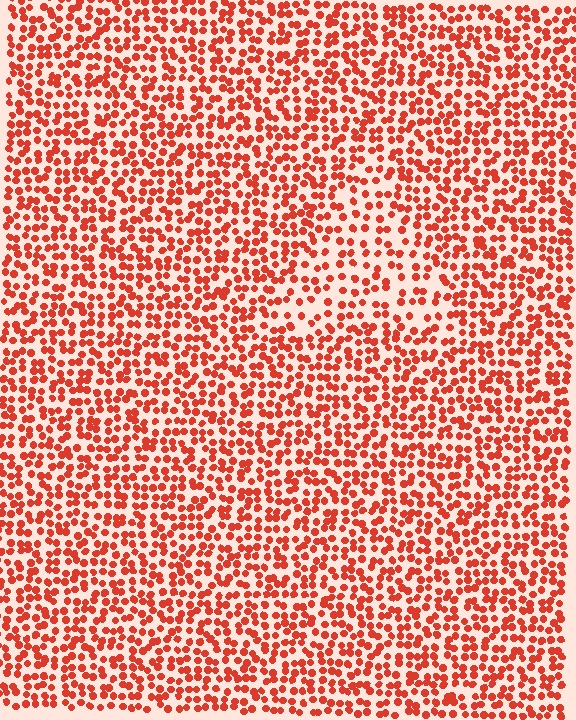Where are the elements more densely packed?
The elements are more densely packed outside the triangle boundary.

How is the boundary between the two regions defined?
The boundary is defined by a change in element density (approximately 1.7x ratio). All elements are the same color, size, and shape.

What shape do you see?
I see a triangle.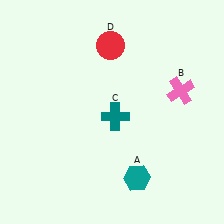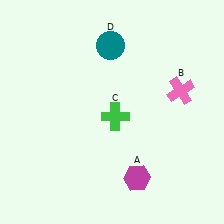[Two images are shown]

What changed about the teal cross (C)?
In Image 1, C is teal. In Image 2, it changed to green.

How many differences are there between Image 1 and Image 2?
There are 3 differences between the two images.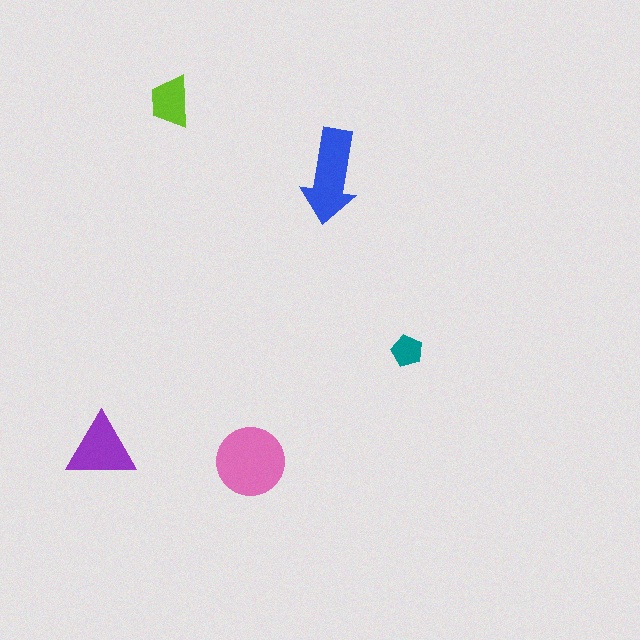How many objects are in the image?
There are 5 objects in the image.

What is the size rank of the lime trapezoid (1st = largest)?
4th.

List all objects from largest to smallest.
The pink circle, the blue arrow, the purple triangle, the lime trapezoid, the teal pentagon.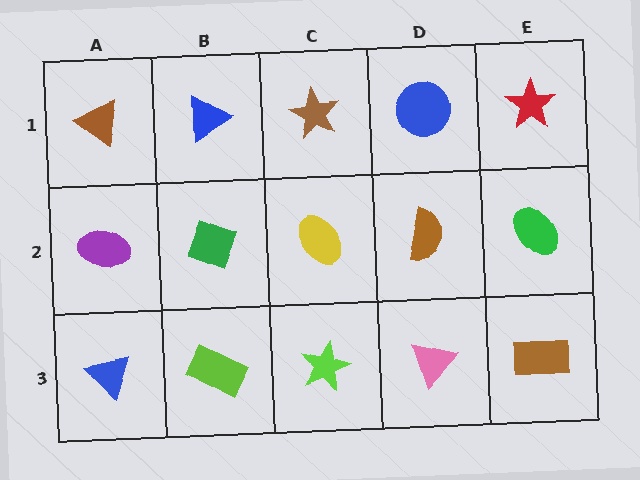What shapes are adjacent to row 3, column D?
A brown semicircle (row 2, column D), a lime star (row 3, column C), a brown rectangle (row 3, column E).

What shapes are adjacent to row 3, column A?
A purple ellipse (row 2, column A), a lime rectangle (row 3, column B).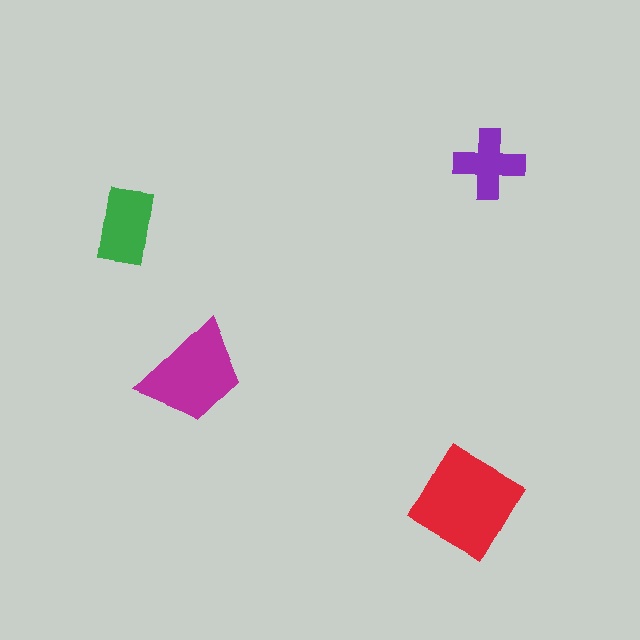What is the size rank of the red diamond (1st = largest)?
1st.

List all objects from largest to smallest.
The red diamond, the magenta trapezoid, the green rectangle, the purple cross.